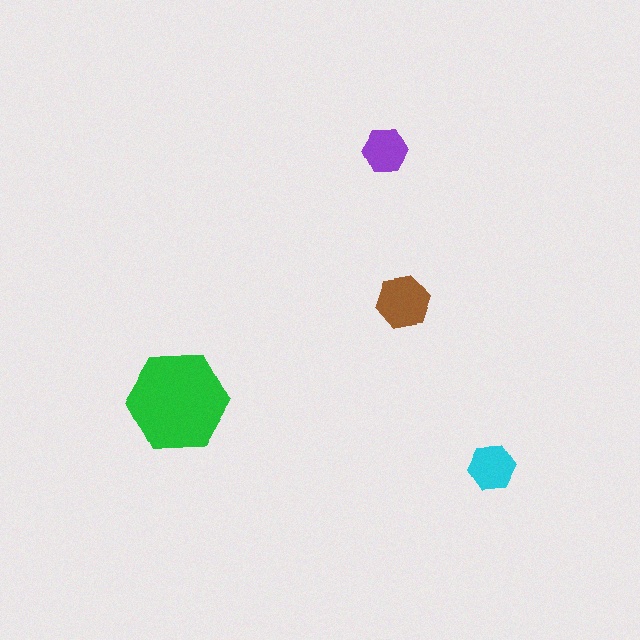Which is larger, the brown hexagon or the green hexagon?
The green one.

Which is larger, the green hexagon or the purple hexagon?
The green one.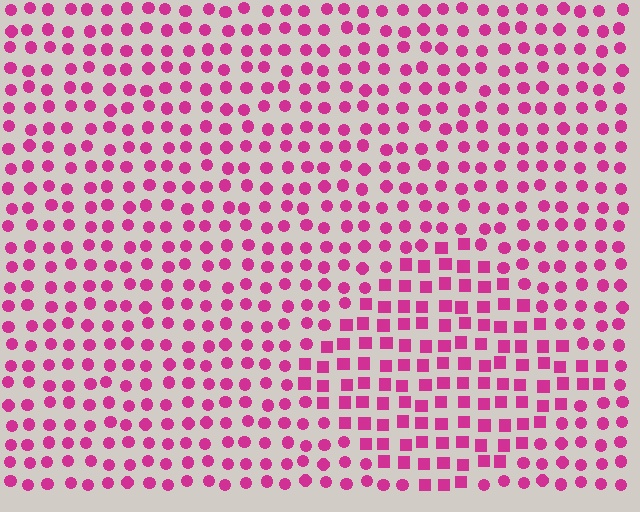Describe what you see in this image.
The image is filled with small magenta elements arranged in a uniform grid. A diamond-shaped region contains squares, while the surrounding area contains circles. The boundary is defined purely by the change in element shape.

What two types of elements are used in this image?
The image uses squares inside the diamond region and circles outside it.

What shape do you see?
I see a diamond.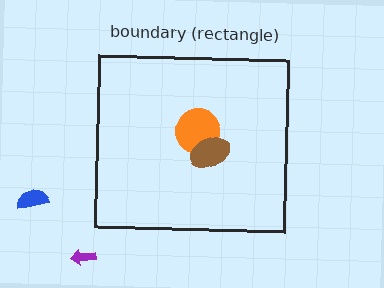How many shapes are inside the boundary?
2 inside, 2 outside.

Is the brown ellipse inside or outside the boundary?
Inside.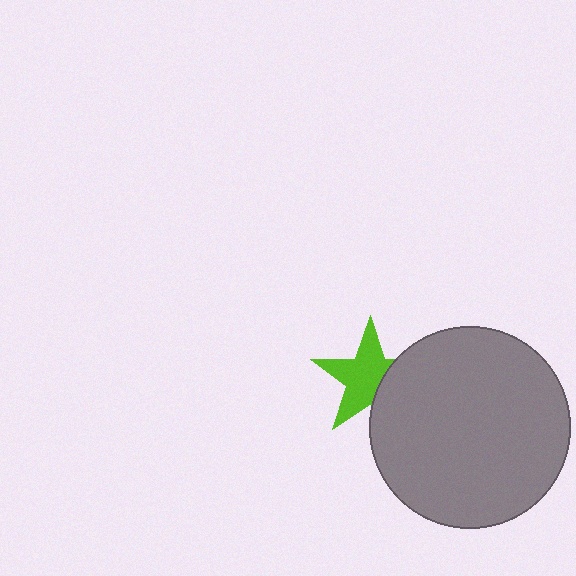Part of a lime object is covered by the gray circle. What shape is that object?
It is a star.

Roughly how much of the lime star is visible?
Most of it is visible (roughly 68%).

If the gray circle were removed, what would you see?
You would see the complete lime star.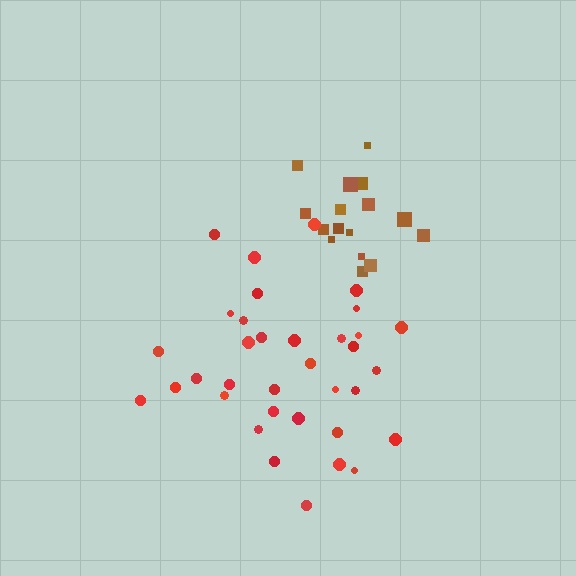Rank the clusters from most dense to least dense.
brown, red.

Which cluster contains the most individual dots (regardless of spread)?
Red (35).